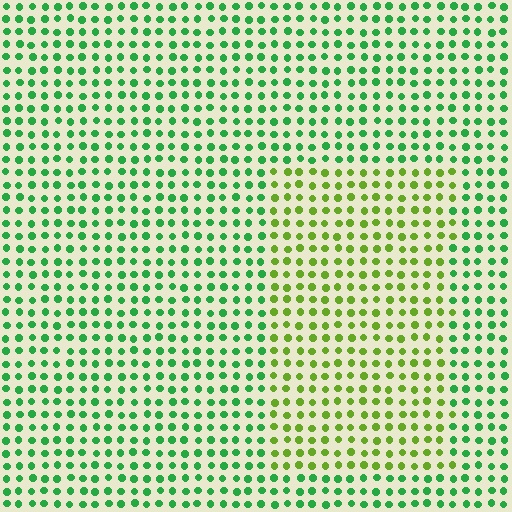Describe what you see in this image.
The image is filled with small green elements in a uniform arrangement. A rectangle-shaped region is visible where the elements are tinted to a slightly different hue, forming a subtle color boundary.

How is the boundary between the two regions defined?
The boundary is defined purely by a slight shift in hue (about 42 degrees). Spacing, size, and orientation are identical on both sides.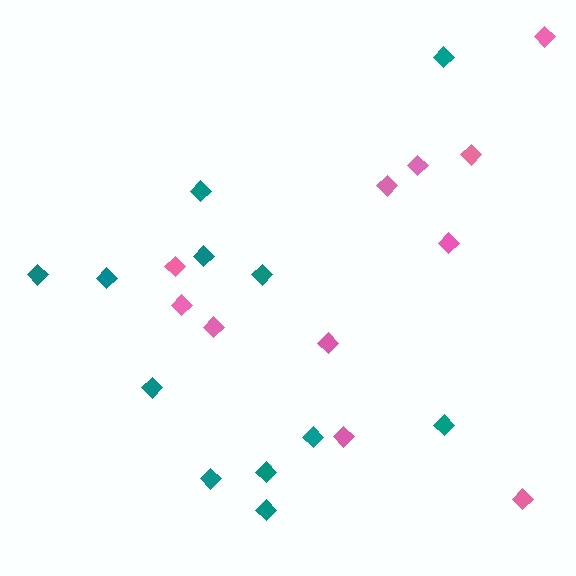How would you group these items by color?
There are 2 groups: one group of teal diamonds (12) and one group of pink diamonds (11).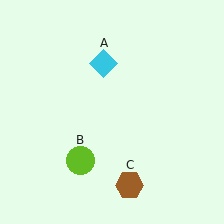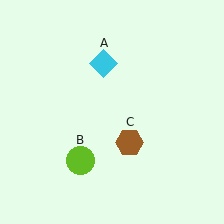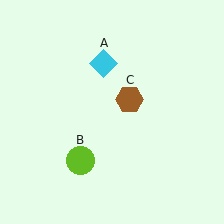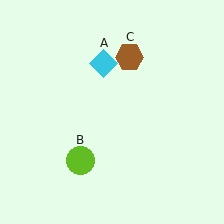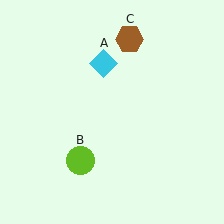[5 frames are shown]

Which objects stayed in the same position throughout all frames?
Cyan diamond (object A) and lime circle (object B) remained stationary.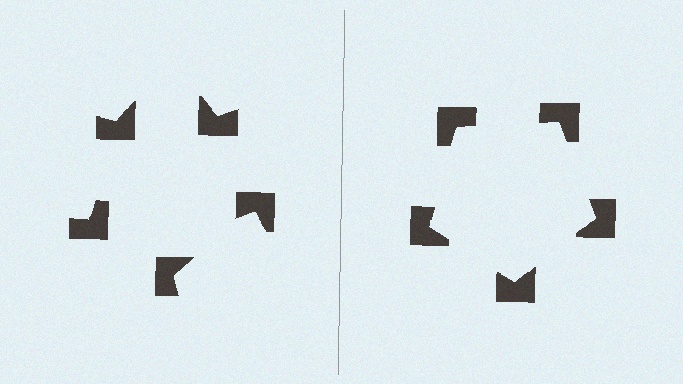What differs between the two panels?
The notched squares are positioned identically on both sides; only the wedge orientations differ. On the right they align to a pentagon; on the left they are misaligned.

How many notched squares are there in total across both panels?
10 — 5 on each side.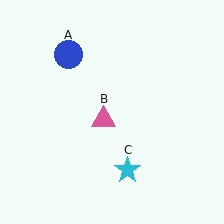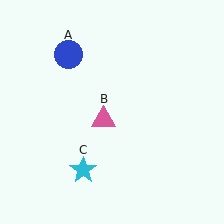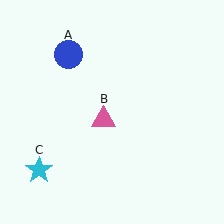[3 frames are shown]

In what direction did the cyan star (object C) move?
The cyan star (object C) moved left.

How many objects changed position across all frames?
1 object changed position: cyan star (object C).